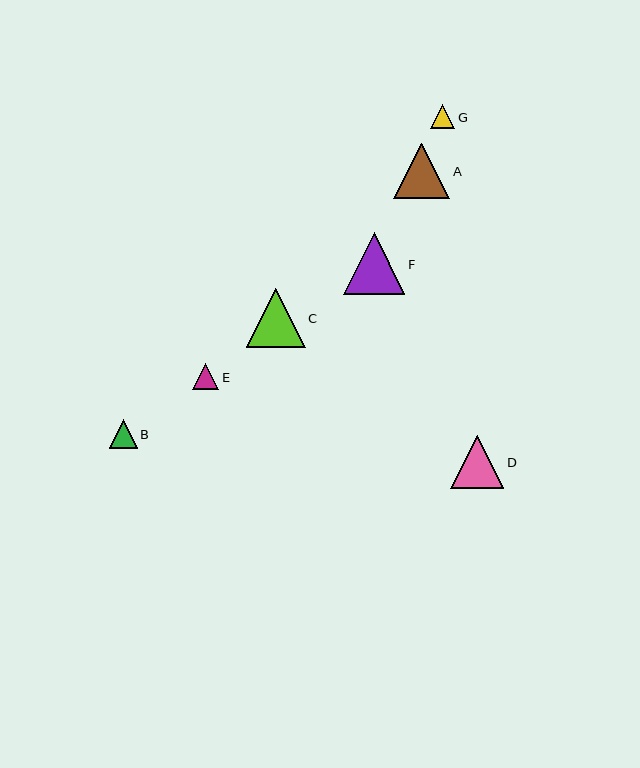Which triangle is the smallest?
Triangle G is the smallest with a size of approximately 24 pixels.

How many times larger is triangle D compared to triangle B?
Triangle D is approximately 1.9 times the size of triangle B.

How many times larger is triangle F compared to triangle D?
Triangle F is approximately 1.2 times the size of triangle D.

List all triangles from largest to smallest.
From largest to smallest: F, C, A, D, B, E, G.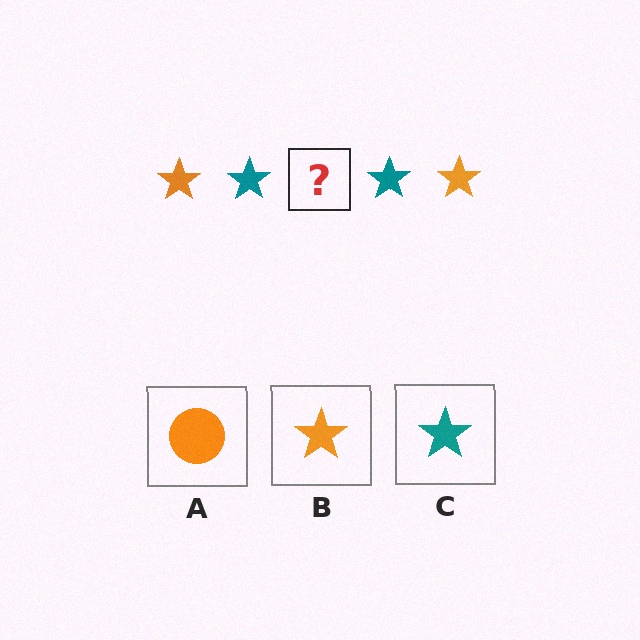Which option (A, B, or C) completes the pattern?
B.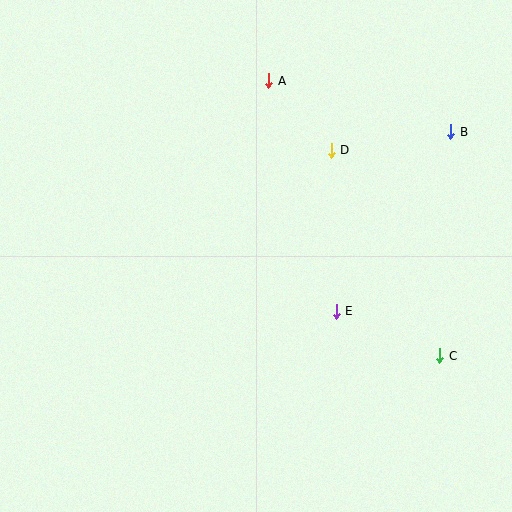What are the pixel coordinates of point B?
Point B is at (451, 132).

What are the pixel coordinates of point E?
Point E is at (336, 311).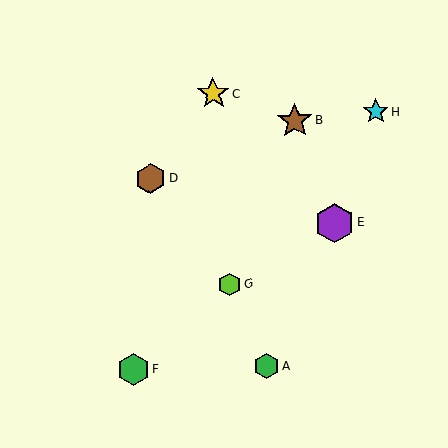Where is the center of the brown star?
The center of the brown star is at (295, 121).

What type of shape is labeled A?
Shape A is a green hexagon.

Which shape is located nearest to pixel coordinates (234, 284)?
The lime hexagon (labeled G) at (230, 284) is nearest to that location.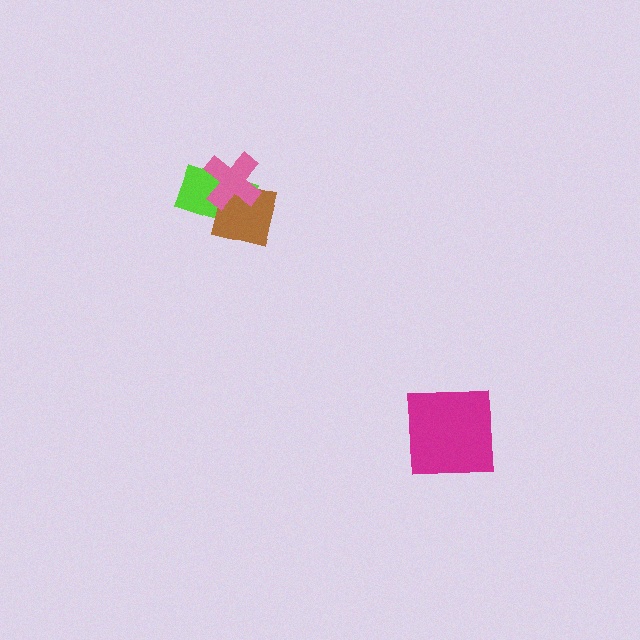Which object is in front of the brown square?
The pink cross is in front of the brown square.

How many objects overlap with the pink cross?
2 objects overlap with the pink cross.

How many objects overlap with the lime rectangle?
2 objects overlap with the lime rectangle.